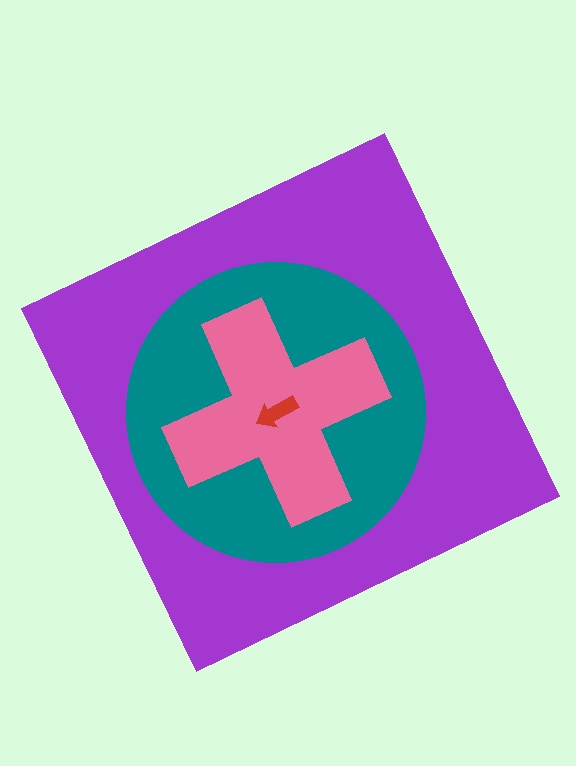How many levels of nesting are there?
4.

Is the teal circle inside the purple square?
Yes.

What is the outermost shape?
The purple square.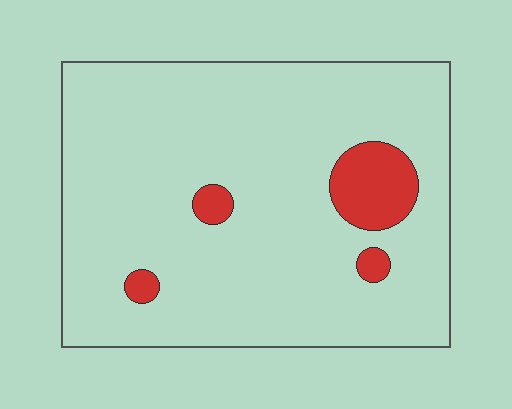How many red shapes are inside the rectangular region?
4.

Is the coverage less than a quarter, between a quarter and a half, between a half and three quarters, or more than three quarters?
Less than a quarter.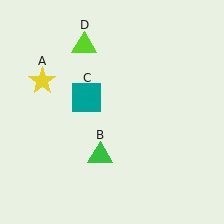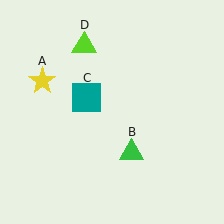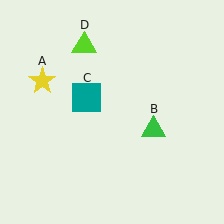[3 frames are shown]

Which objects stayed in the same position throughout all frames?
Yellow star (object A) and teal square (object C) and lime triangle (object D) remained stationary.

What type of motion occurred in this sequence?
The green triangle (object B) rotated counterclockwise around the center of the scene.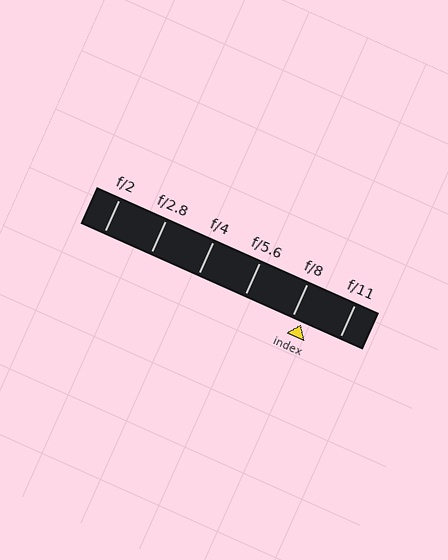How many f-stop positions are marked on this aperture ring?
There are 6 f-stop positions marked.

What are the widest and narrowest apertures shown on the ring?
The widest aperture shown is f/2 and the narrowest is f/11.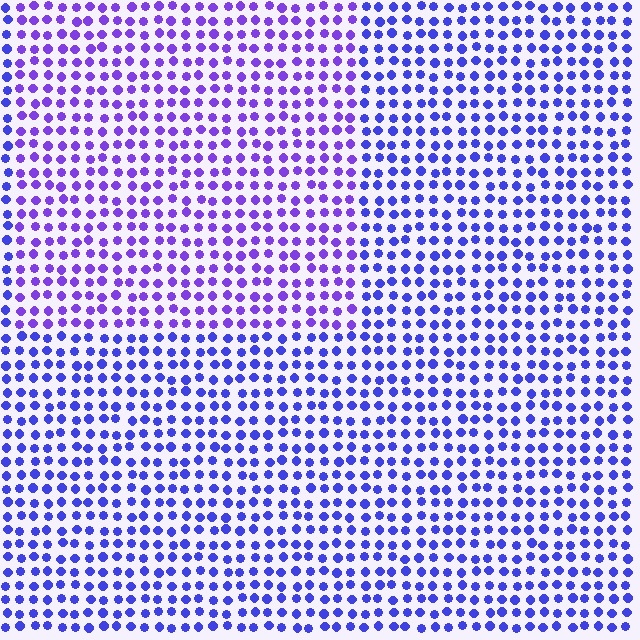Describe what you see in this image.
The image is filled with small blue elements in a uniform arrangement. A rectangle-shaped region is visible where the elements are tinted to a slightly different hue, forming a subtle color boundary.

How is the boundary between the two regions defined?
The boundary is defined purely by a slight shift in hue (about 25 degrees). Spacing, size, and orientation are identical on both sides.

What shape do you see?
I see a rectangle.